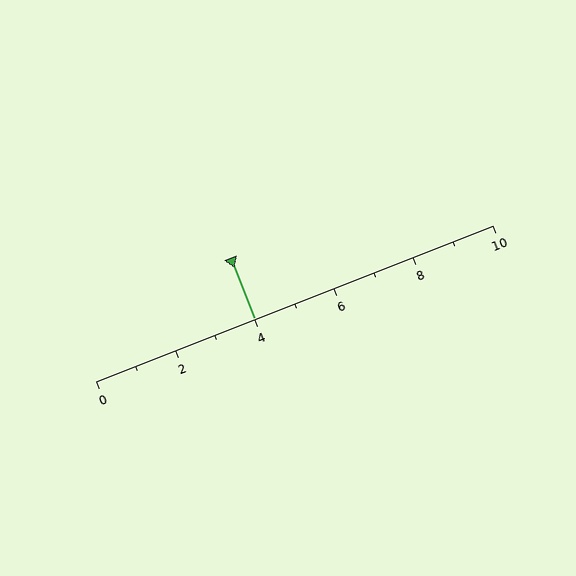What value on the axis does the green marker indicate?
The marker indicates approximately 4.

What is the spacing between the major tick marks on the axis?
The major ticks are spaced 2 apart.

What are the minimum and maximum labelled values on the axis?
The axis runs from 0 to 10.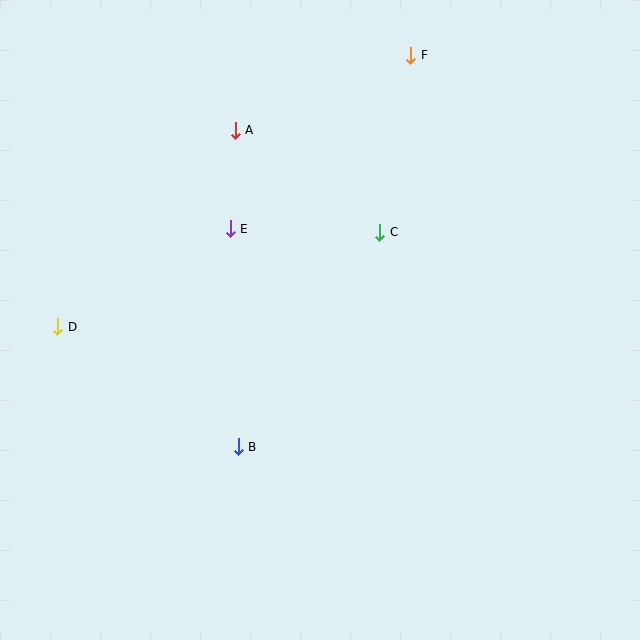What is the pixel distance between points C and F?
The distance between C and F is 180 pixels.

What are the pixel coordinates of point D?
Point D is at (58, 327).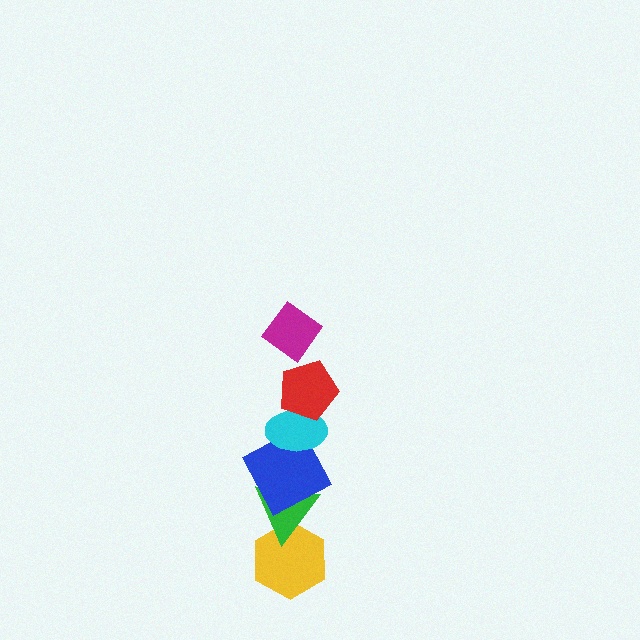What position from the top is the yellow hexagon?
The yellow hexagon is 6th from the top.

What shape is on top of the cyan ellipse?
The red pentagon is on top of the cyan ellipse.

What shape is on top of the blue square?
The cyan ellipse is on top of the blue square.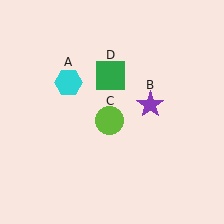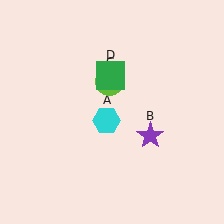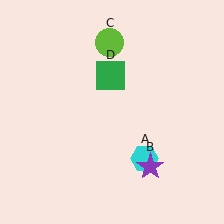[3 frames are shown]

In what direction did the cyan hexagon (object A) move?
The cyan hexagon (object A) moved down and to the right.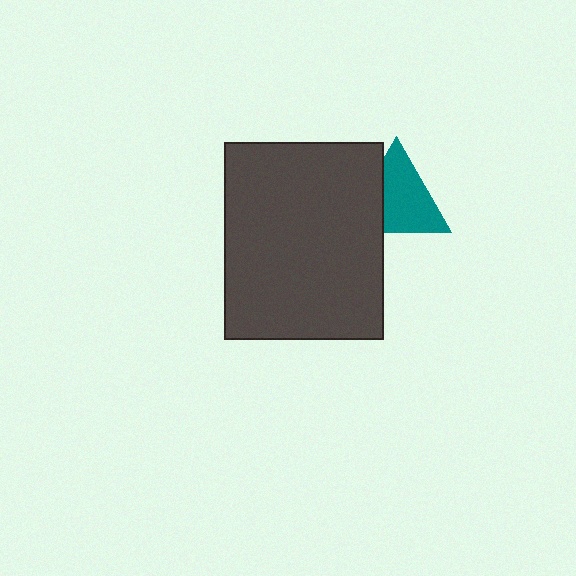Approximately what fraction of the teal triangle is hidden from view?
Roughly 30% of the teal triangle is hidden behind the dark gray rectangle.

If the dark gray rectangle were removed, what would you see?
You would see the complete teal triangle.